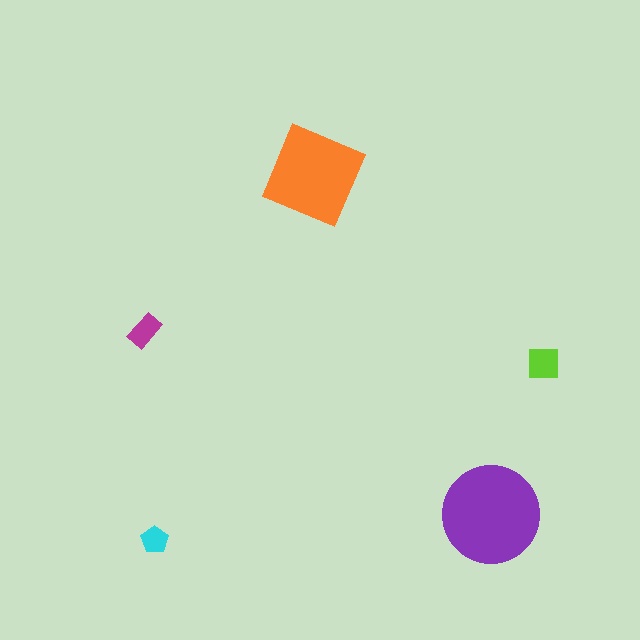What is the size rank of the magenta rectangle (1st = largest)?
4th.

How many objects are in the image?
There are 5 objects in the image.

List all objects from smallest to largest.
The cyan pentagon, the magenta rectangle, the lime square, the orange diamond, the purple circle.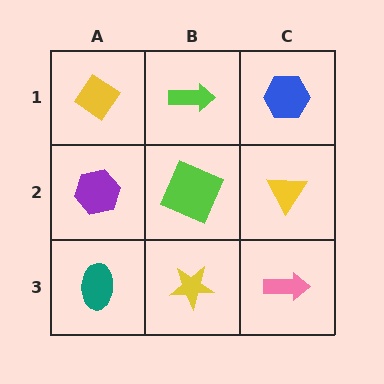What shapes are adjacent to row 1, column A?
A purple hexagon (row 2, column A), a lime arrow (row 1, column B).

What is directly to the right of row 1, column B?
A blue hexagon.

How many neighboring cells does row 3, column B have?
3.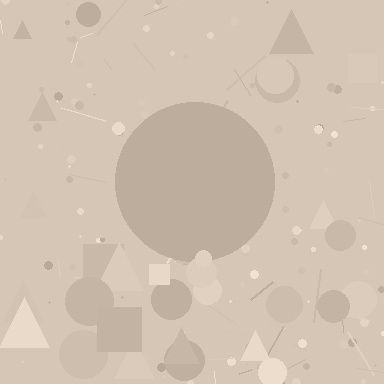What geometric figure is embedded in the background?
A circle is embedded in the background.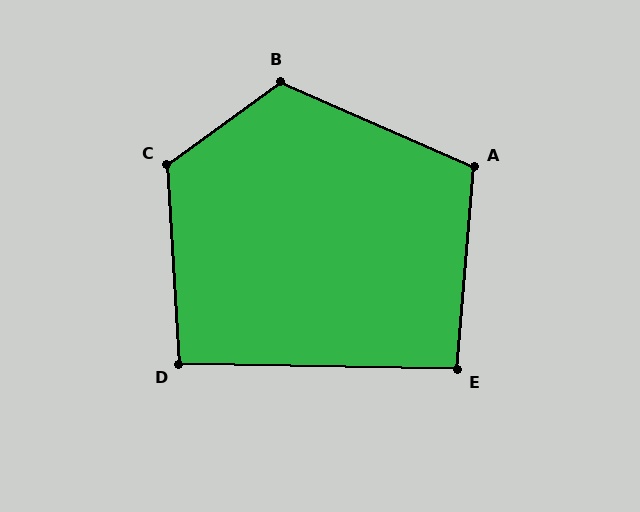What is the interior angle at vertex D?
Approximately 94 degrees (approximately right).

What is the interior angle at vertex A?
Approximately 109 degrees (obtuse).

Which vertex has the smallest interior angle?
E, at approximately 94 degrees.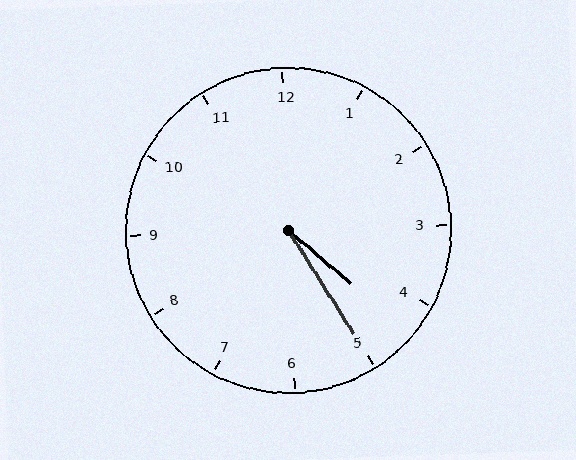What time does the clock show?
4:25.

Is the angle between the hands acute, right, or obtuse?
It is acute.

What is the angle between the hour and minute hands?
Approximately 18 degrees.